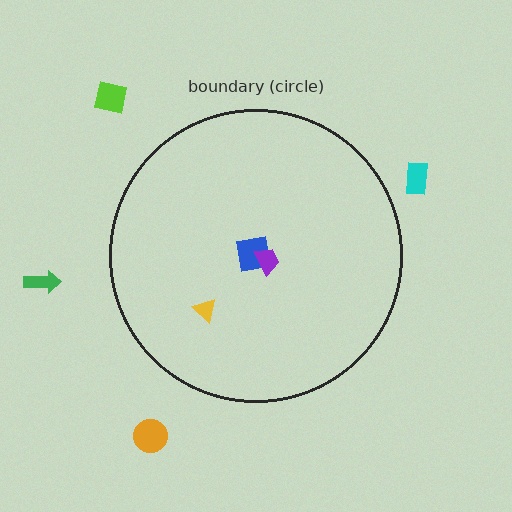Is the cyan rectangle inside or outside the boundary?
Outside.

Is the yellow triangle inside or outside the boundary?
Inside.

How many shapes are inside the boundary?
3 inside, 4 outside.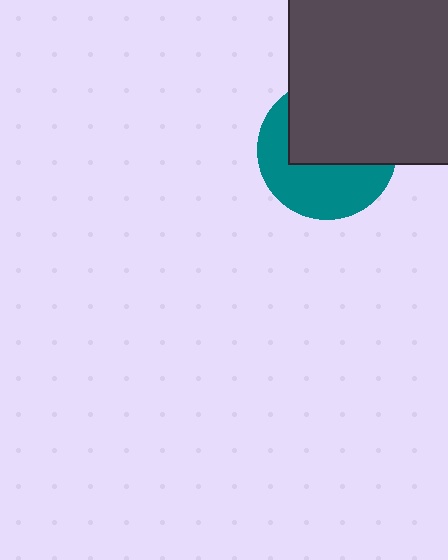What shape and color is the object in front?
The object in front is a dark gray rectangle.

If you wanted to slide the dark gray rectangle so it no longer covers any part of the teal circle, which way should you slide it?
Slide it up — that is the most direct way to separate the two shapes.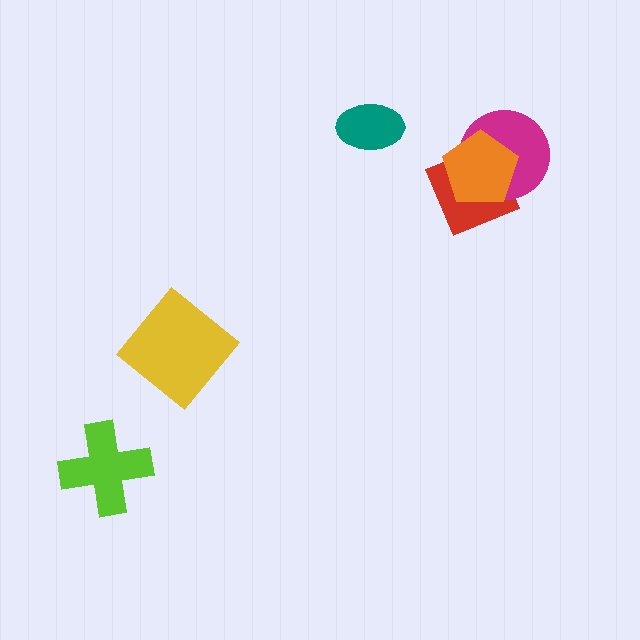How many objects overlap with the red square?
2 objects overlap with the red square.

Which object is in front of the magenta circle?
The orange pentagon is in front of the magenta circle.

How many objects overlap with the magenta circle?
2 objects overlap with the magenta circle.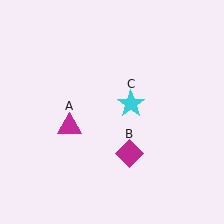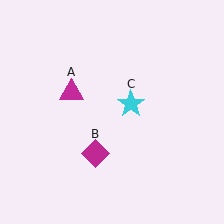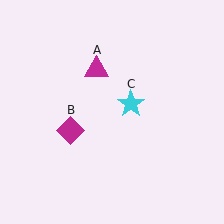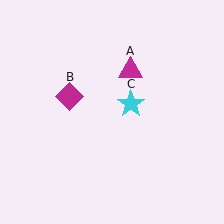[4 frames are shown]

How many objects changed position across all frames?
2 objects changed position: magenta triangle (object A), magenta diamond (object B).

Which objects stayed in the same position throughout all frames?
Cyan star (object C) remained stationary.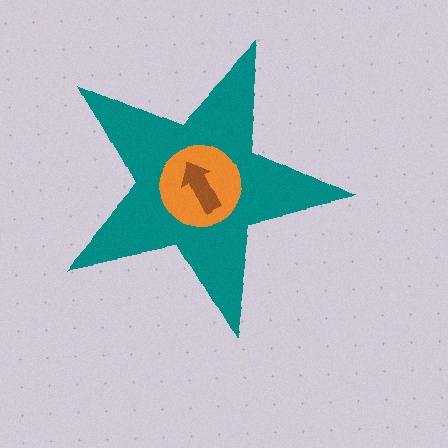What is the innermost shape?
The brown arrow.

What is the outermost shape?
The teal star.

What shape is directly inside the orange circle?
The brown arrow.